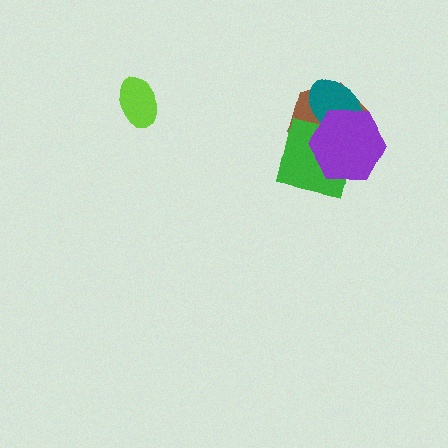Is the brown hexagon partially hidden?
Yes, it is partially covered by another shape.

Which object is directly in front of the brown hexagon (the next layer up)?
The green square is directly in front of the brown hexagon.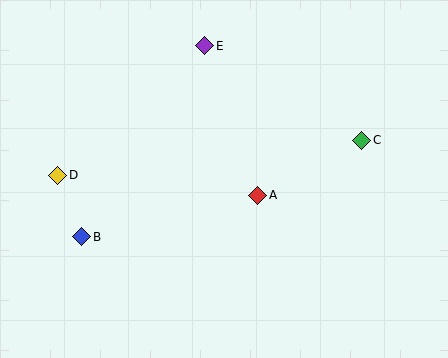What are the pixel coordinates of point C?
Point C is at (362, 140).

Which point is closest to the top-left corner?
Point D is closest to the top-left corner.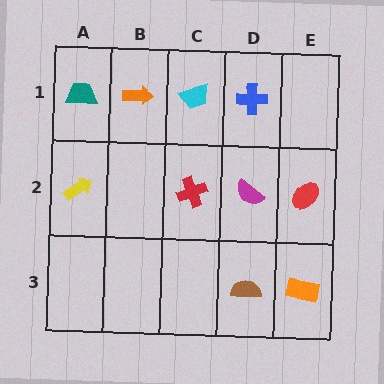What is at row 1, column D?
A blue cross.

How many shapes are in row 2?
4 shapes.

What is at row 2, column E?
A red ellipse.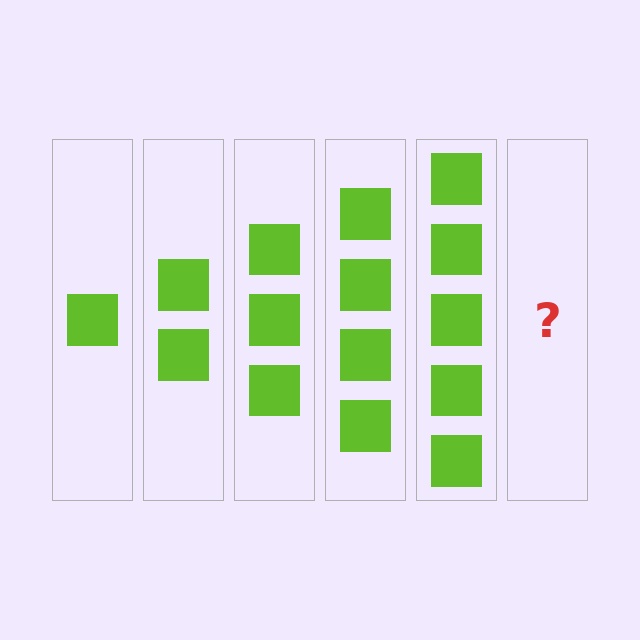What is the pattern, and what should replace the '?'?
The pattern is that each step adds one more square. The '?' should be 6 squares.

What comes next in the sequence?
The next element should be 6 squares.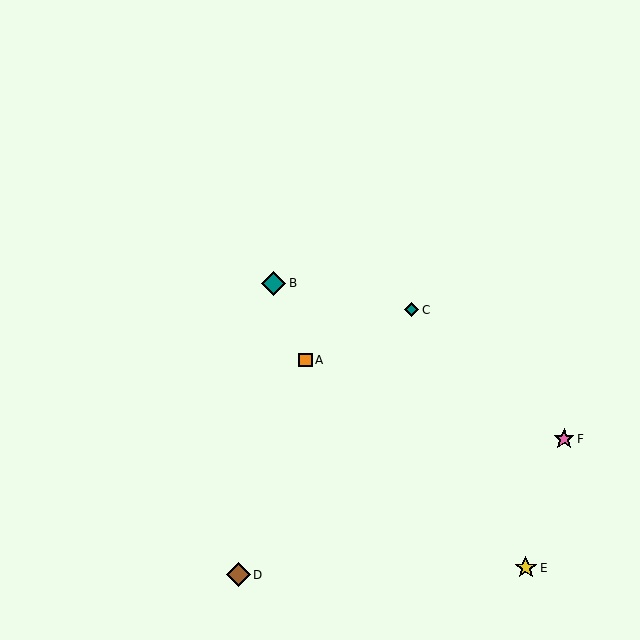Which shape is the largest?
The teal diamond (labeled B) is the largest.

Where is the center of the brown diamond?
The center of the brown diamond is at (238, 575).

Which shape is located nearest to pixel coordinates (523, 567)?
The yellow star (labeled E) at (526, 568) is nearest to that location.